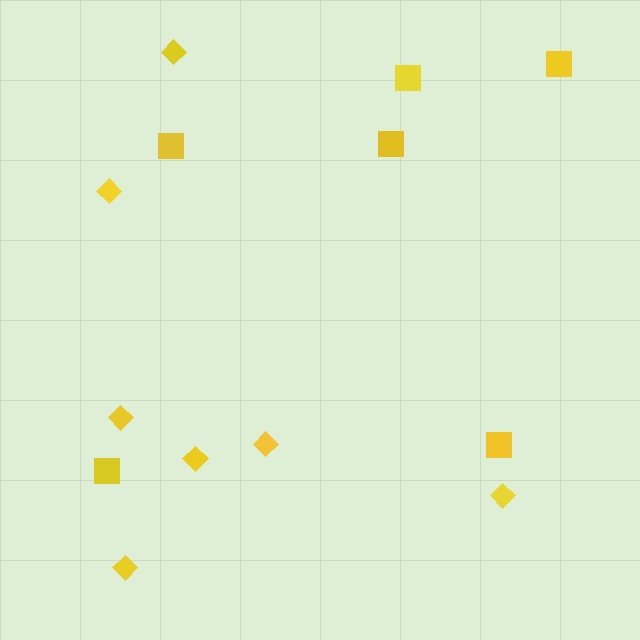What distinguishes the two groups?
There are 2 groups: one group of diamonds (7) and one group of squares (6).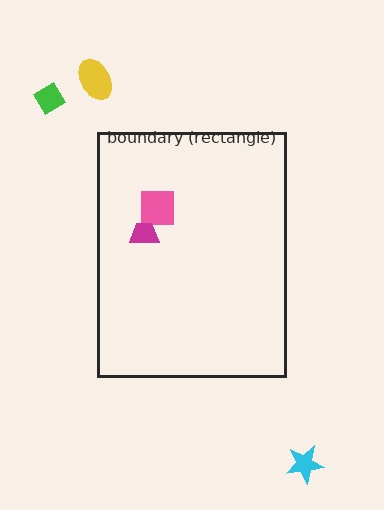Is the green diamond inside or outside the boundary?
Outside.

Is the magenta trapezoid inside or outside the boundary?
Inside.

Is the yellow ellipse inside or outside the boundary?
Outside.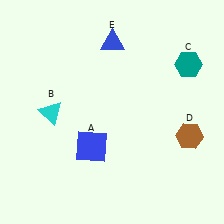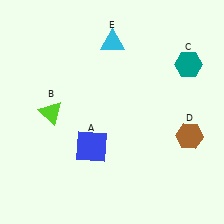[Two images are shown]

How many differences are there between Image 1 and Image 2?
There are 2 differences between the two images.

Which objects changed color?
B changed from cyan to lime. E changed from blue to cyan.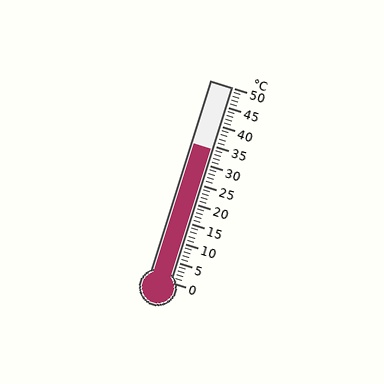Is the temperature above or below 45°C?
The temperature is below 45°C.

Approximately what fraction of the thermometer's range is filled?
The thermometer is filled to approximately 70% of its range.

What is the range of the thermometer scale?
The thermometer scale ranges from 0°C to 50°C.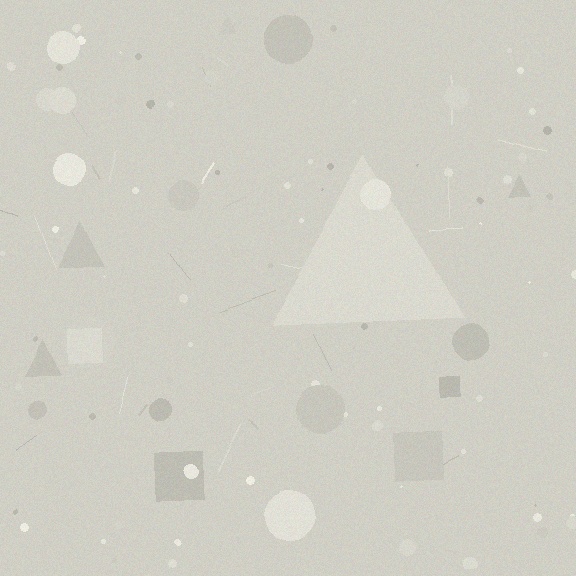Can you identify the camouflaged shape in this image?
The camouflaged shape is a triangle.